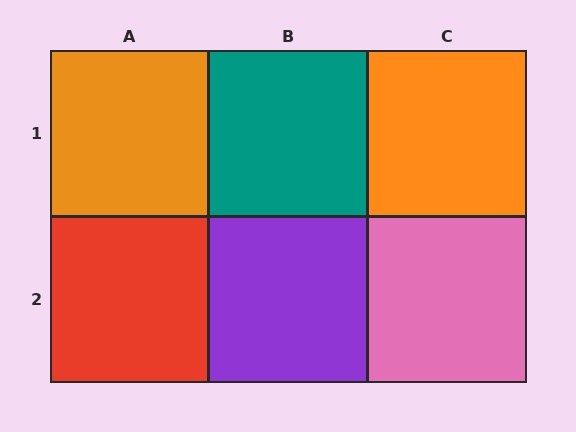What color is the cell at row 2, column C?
Pink.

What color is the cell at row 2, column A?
Red.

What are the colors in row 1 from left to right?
Orange, teal, orange.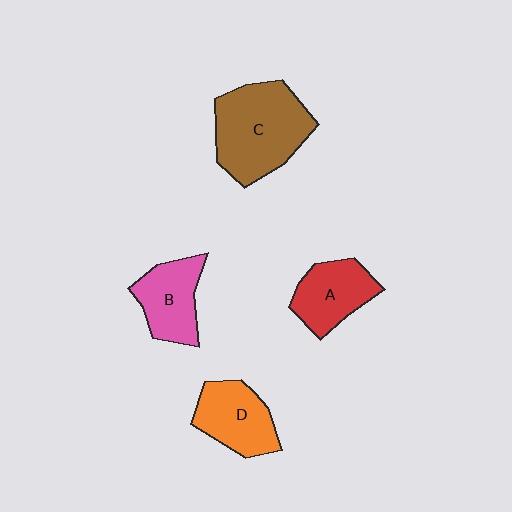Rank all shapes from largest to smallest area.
From largest to smallest: C (brown), D (orange), B (pink), A (red).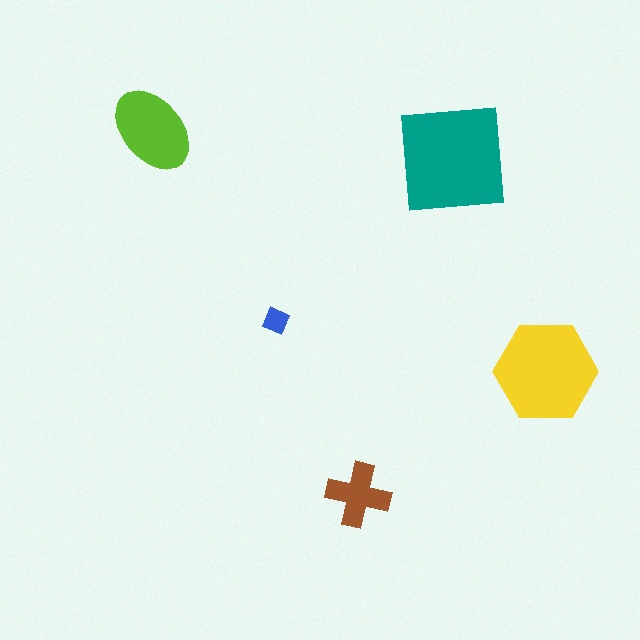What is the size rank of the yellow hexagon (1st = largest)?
2nd.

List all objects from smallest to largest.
The blue diamond, the brown cross, the lime ellipse, the yellow hexagon, the teal square.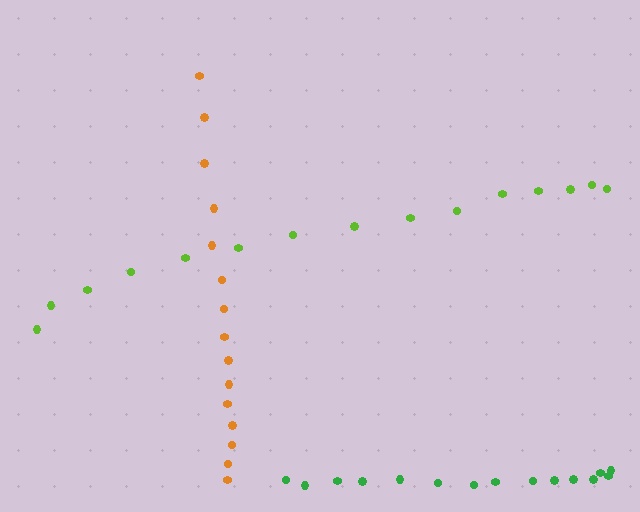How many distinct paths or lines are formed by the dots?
There are 3 distinct paths.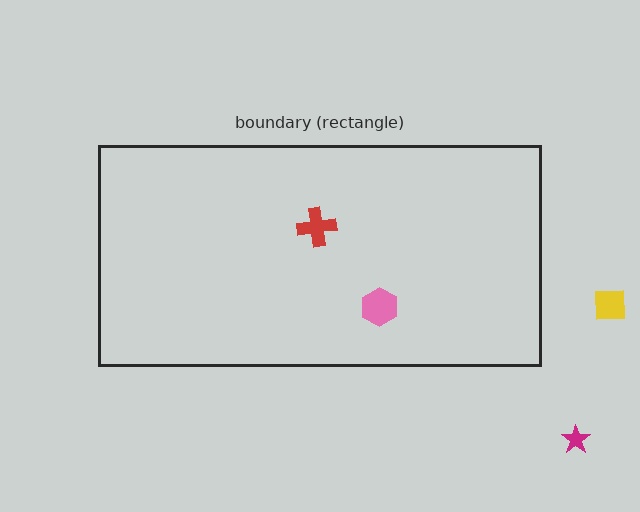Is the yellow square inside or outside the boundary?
Outside.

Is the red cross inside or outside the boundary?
Inside.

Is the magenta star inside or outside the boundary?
Outside.